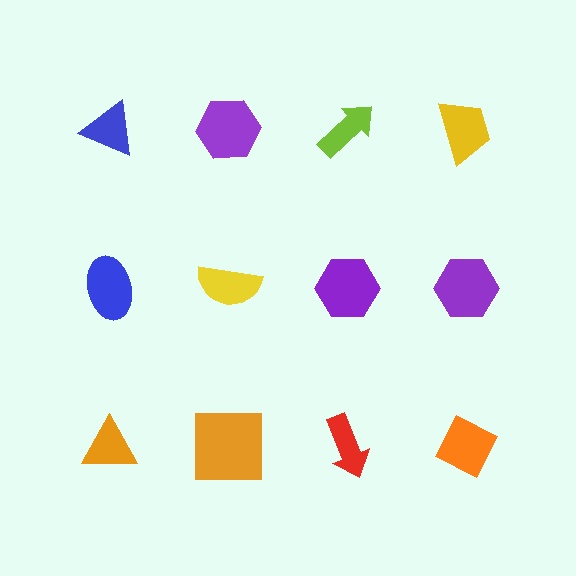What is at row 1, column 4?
A yellow trapezoid.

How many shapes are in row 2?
4 shapes.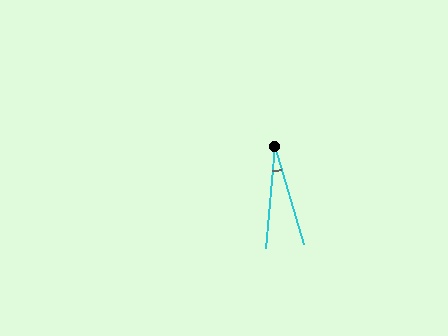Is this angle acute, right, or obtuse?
It is acute.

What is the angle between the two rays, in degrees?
Approximately 22 degrees.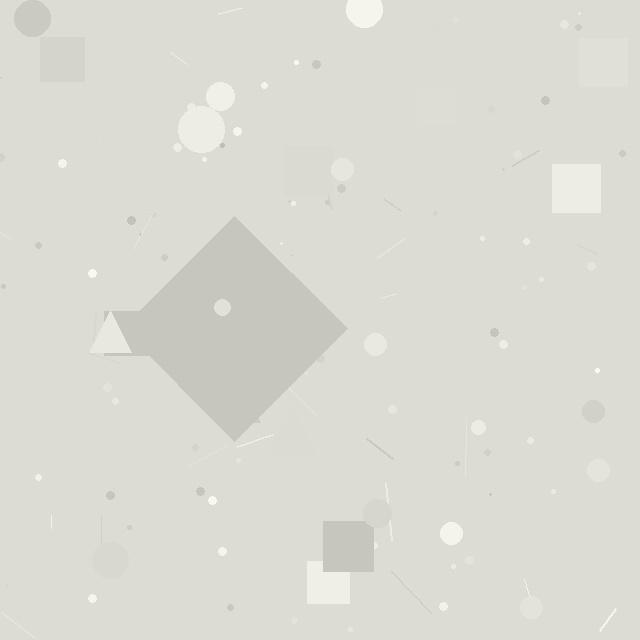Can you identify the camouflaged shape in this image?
The camouflaged shape is a diamond.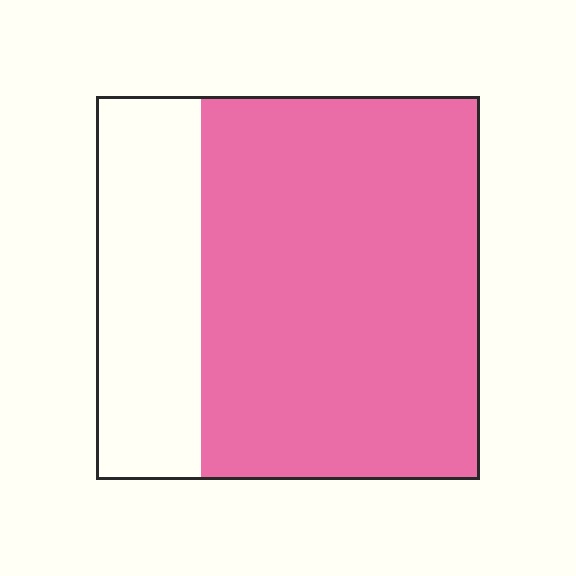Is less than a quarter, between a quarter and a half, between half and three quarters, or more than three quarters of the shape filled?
Between half and three quarters.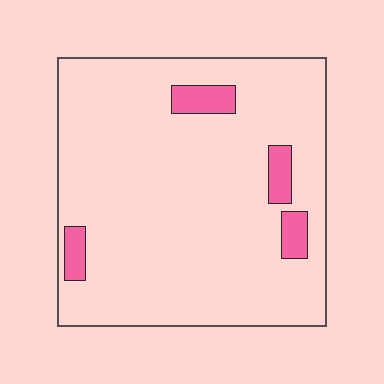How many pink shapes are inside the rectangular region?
4.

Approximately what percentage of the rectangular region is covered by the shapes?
Approximately 10%.